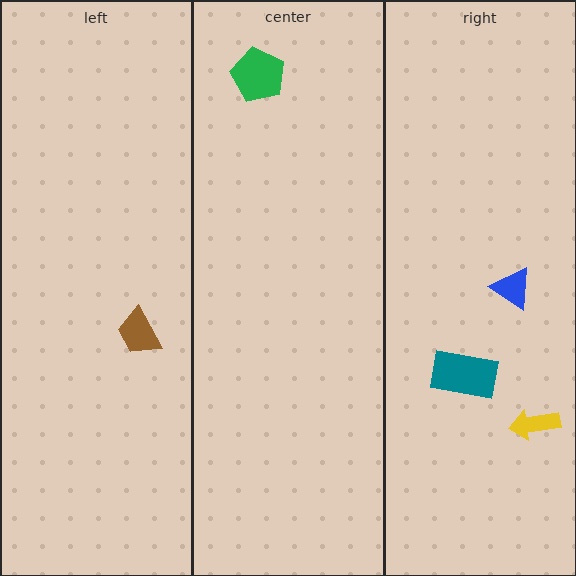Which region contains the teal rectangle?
The right region.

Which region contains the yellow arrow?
The right region.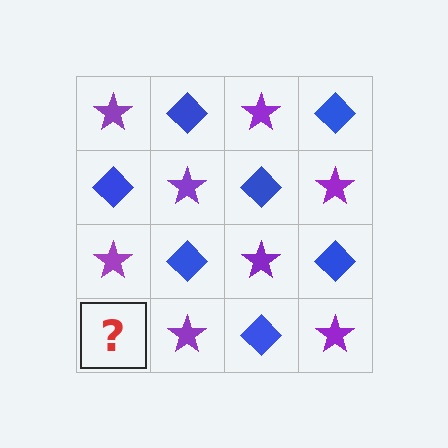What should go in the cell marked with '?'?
The missing cell should contain a blue diamond.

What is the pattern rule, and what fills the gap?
The rule is that it alternates purple star and blue diamond in a checkerboard pattern. The gap should be filled with a blue diamond.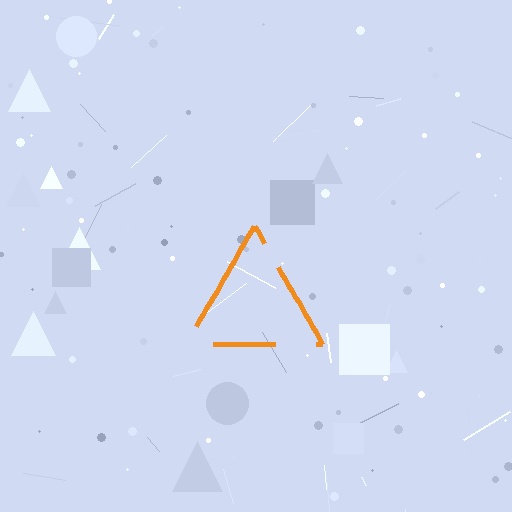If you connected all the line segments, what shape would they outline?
They would outline a triangle.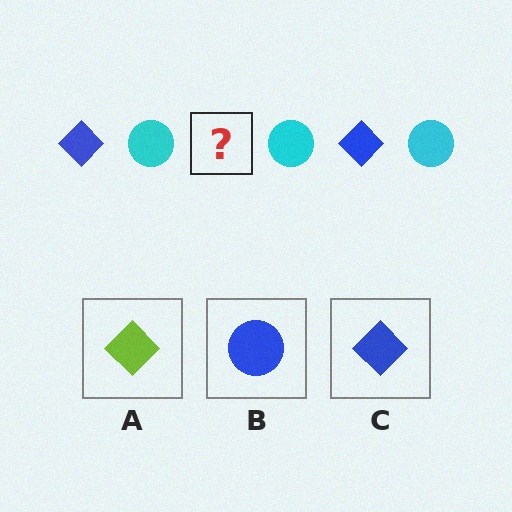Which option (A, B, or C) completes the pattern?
C.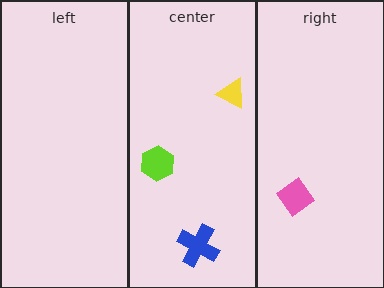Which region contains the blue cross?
The center region.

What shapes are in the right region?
The pink diamond.